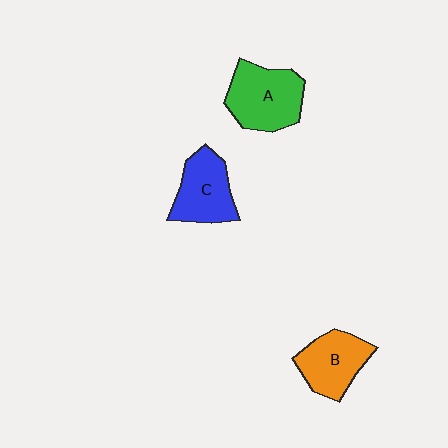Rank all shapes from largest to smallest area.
From largest to smallest: A (green), C (blue), B (orange).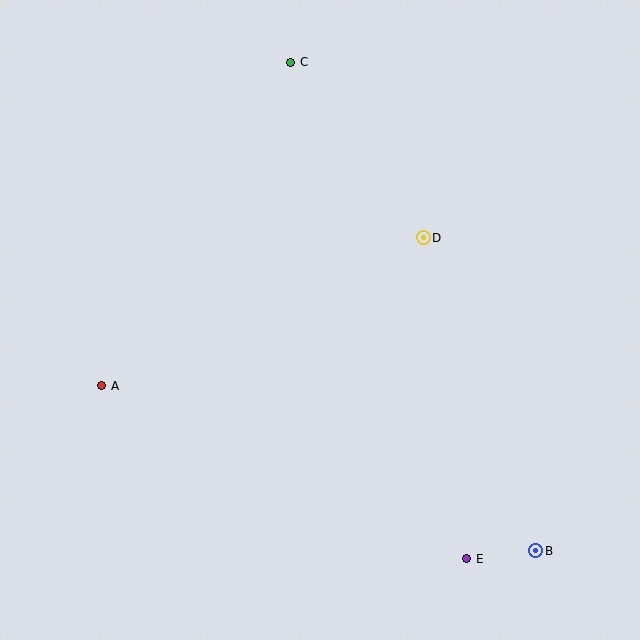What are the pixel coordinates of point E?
Point E is at (467, 559).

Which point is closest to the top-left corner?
Point C is closest to the top-left corner.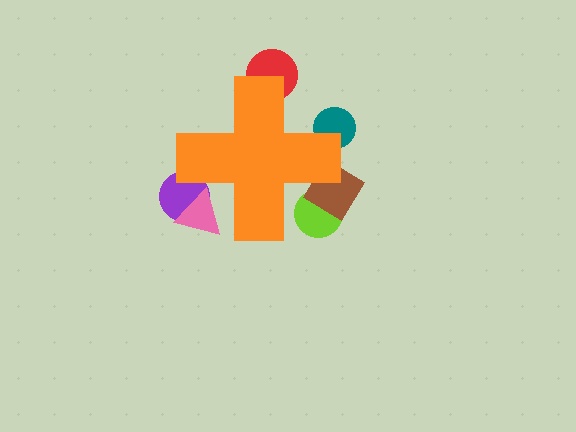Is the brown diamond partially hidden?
Yes, the brown diamond is partially hidden behind the orange cross.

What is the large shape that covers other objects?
An orange cross.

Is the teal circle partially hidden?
Yes, the teal circle is partially hidden behind the orange cross.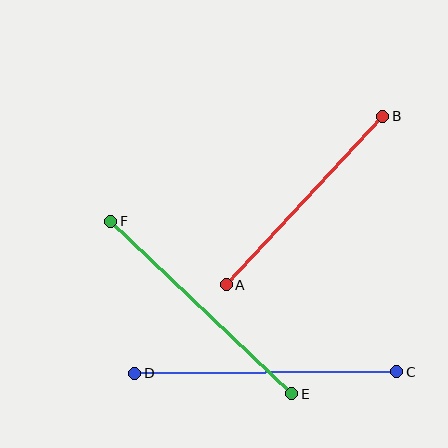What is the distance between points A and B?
The distance is approximately 230 pixels.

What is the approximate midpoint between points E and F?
The midpoint is at approximately (201, 308) pixels.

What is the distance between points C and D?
The distance is approximately 262 pixels.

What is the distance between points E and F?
The distance is approximately 250 pixels.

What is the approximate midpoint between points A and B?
The midpoint is at approximately (305, 201) pixels.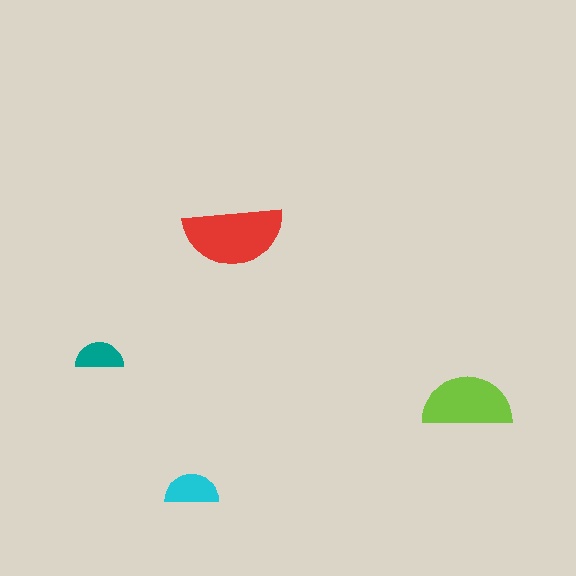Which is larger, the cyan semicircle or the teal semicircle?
The cyan one.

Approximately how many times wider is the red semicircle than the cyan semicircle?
About 2 times wider.